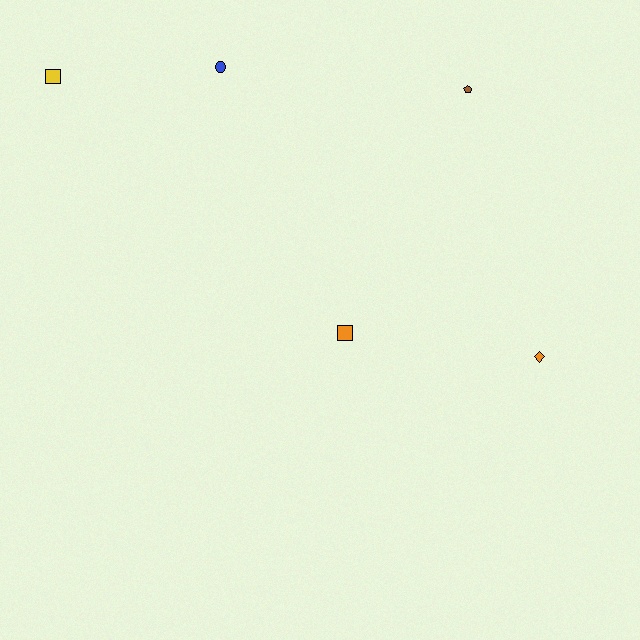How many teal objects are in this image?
There are no teal objects.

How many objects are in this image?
There are 5 objects.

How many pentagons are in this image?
There is 1 pentagon.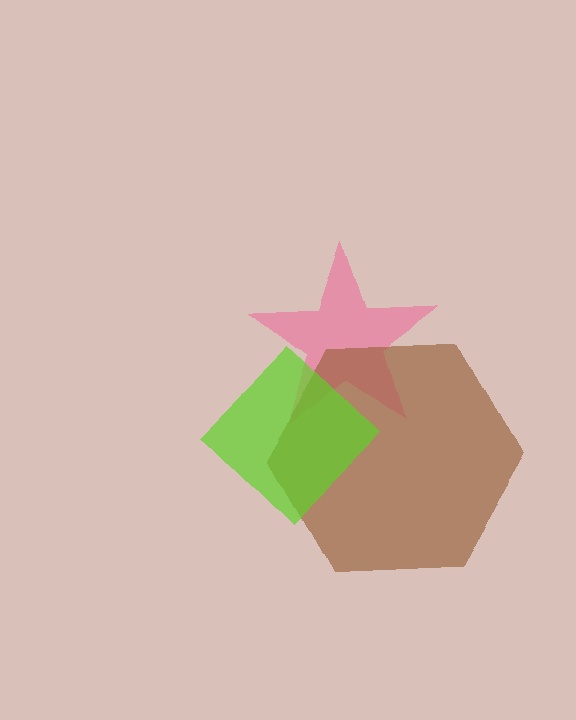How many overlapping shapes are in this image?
There are 3 overlapping shapes in the image.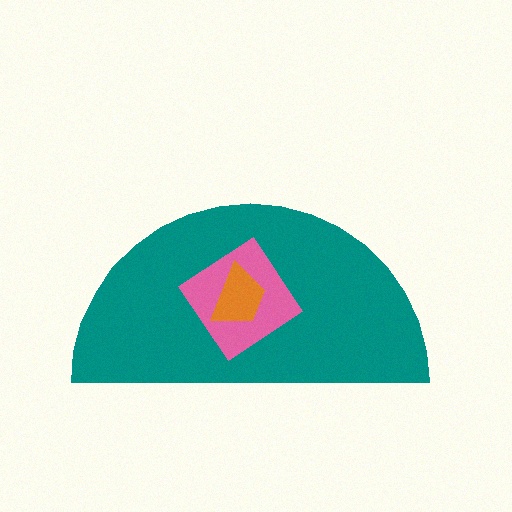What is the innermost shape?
The orange trapezoid.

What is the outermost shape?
The teal semicircle.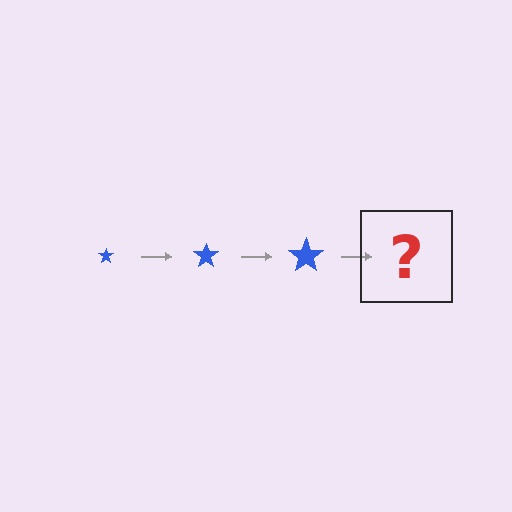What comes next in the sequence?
The next element should be a blue star, larger than the previous one.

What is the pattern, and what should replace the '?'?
The pattern is that the star gets progressively larger each step. The '?' should be a blue star, larger than the previous one.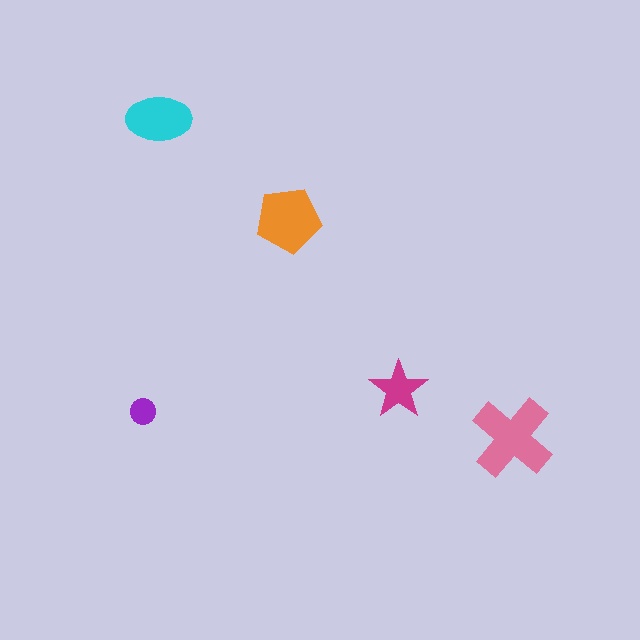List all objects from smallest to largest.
The purple circle, the magenta star, the cyan ellipse, the orange pentagon, the pink cross.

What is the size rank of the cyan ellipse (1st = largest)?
3rd.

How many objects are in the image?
There are 5 objects in the image.